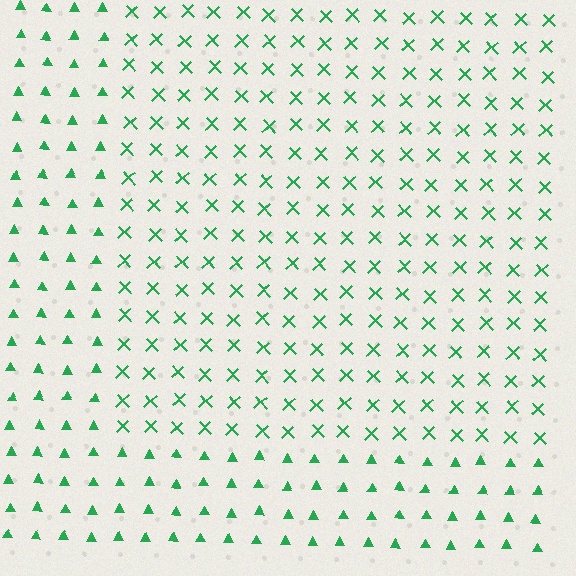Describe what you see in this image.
The image is filled with small green elements arranged in a uniform grid. A rectangle-shaped region contains X marks, while the surrounding area contains triangles. The boundary is defined purely by the change in element shape.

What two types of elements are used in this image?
The image uses X marks inside the rectangle region and triangles outside it.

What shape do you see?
I see a rectangle.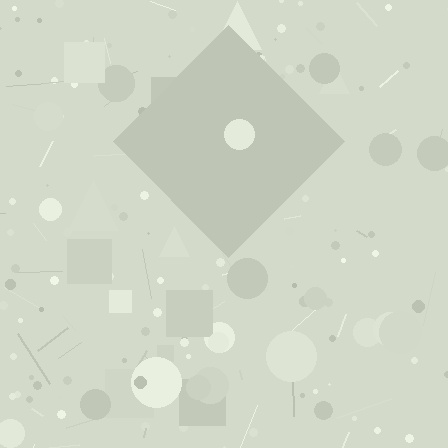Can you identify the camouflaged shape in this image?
The camouflaged shape is a diamond.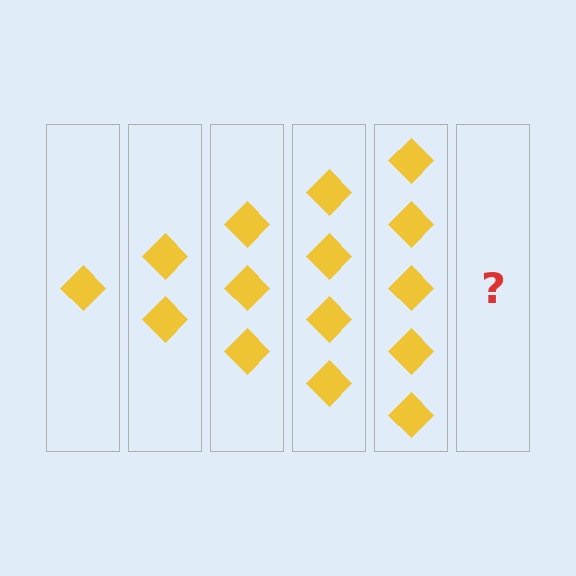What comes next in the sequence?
The next element should be 6 diamonds.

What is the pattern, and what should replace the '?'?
The pattern is that each step adds one more diamond. The '?' should be 6 diamonds.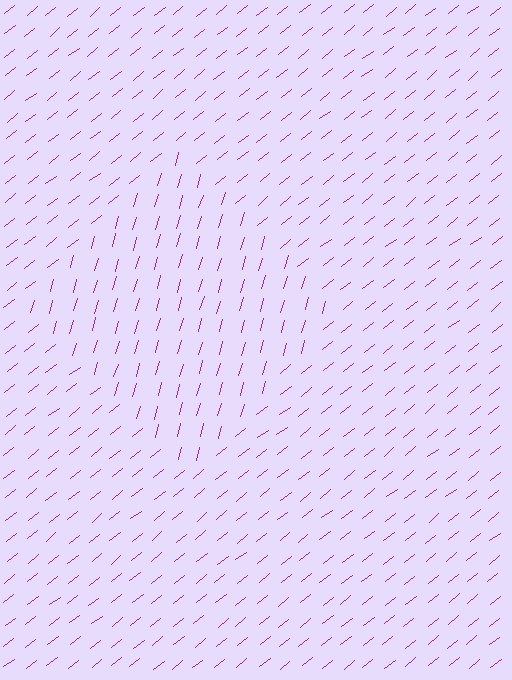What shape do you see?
I see a diamond.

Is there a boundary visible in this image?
Yes, there is a texture boundary formed by a change in line orientation.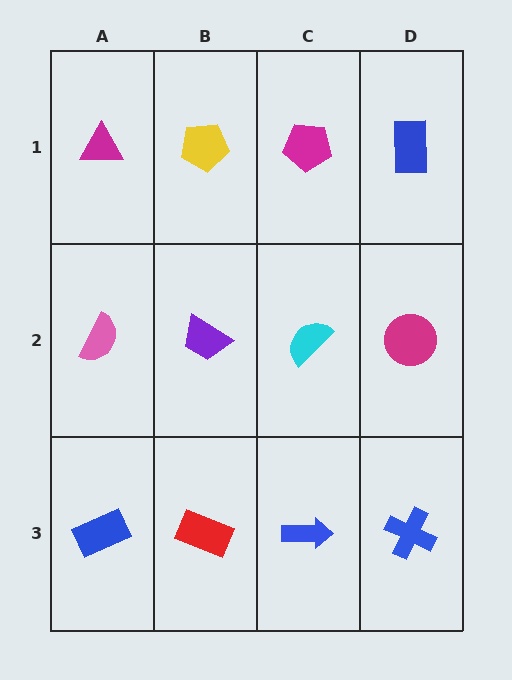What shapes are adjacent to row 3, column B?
A purple trapezoid (row 2, column B), a blue rectangle (row 3, column A), a blue arrow (row 3, column C).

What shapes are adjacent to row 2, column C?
A magenta pentagon (row 1, column C), a blue arrow (row 3, column C), a purple trapezoid (row 2, column B), a magenta circle (row 2, column D).